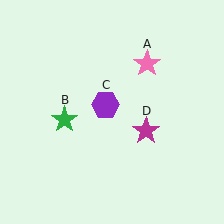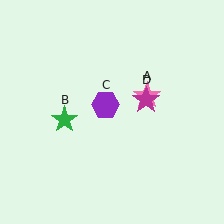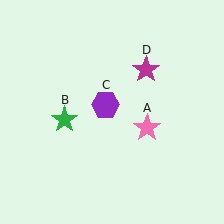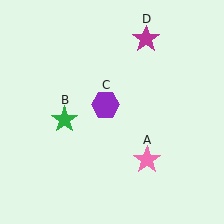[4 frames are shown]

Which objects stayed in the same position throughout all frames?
Green star (object B) and purple hexagon (object C) remained stationary.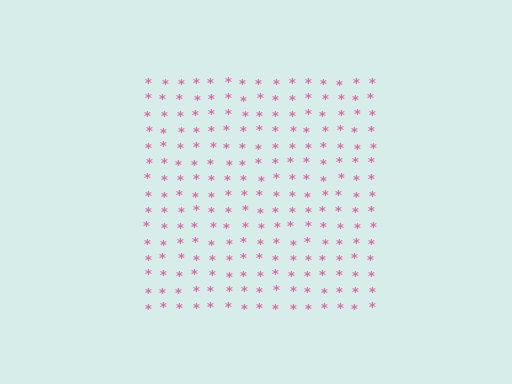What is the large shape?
The large shape is a square.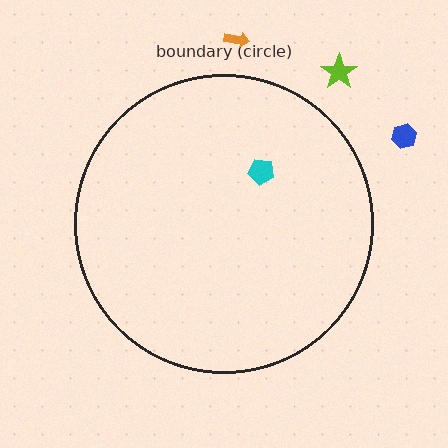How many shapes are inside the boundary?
1 inside, 3 outside.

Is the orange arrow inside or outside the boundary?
Outside.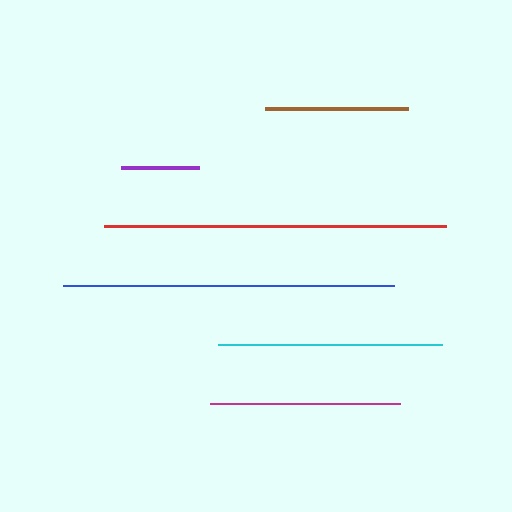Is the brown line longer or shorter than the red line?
The red line is longer than the brown line.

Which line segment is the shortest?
The purple line is the shortest at approximately 79 pixels.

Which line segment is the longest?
The red line is the longest at approximately 343 pixels.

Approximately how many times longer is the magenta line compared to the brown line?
The magenta line is approximately 1.3 times the length of the brown line.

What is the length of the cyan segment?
The cyan segment is approximately 224 pixels long.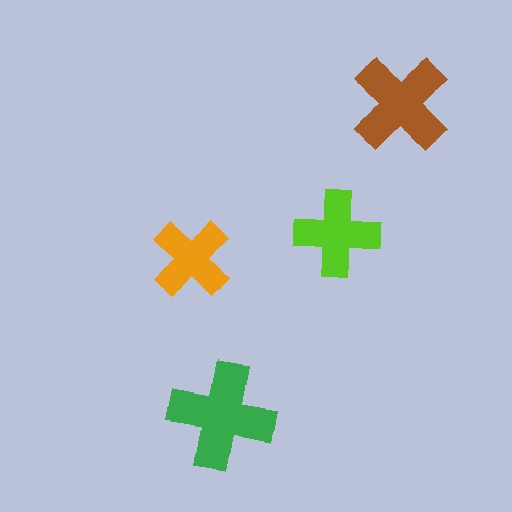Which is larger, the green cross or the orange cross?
The green one.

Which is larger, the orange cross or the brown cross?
The brown one.